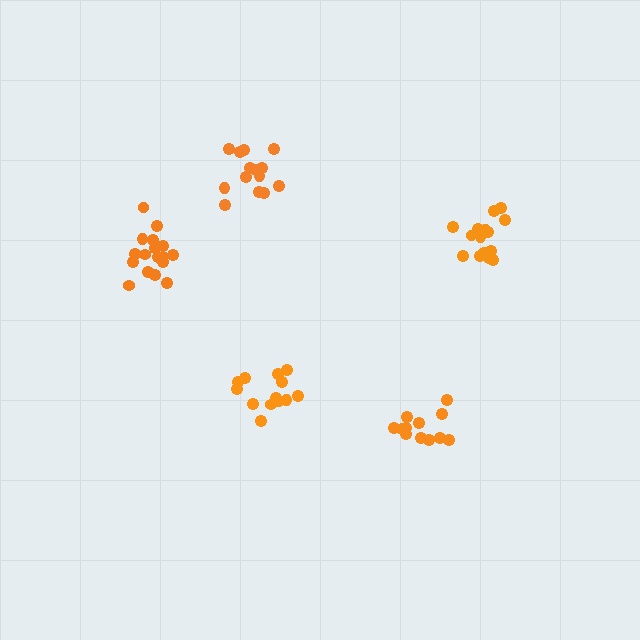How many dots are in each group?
Group 1: 14 dots, Group 2: 13 dots, Group 3: 15 dots, Group 4: 17 dots, Group 5: 13 dots (72 total).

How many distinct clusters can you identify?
There are 5 distinct clusters.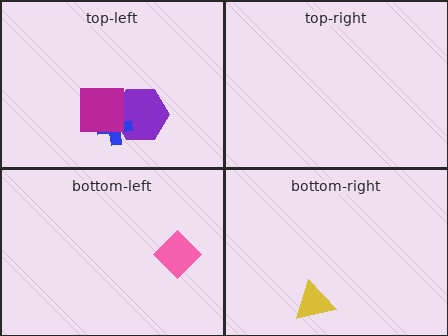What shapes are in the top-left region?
The purple hexagon, the blue cross, the magenta square.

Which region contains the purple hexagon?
The top-left region.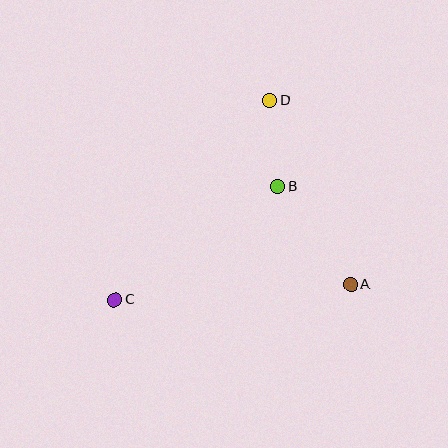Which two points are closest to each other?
Points B and D are closest to each other.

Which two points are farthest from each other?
Points C and D are farthest from each other.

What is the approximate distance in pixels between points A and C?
The distance between A and C is approximately 236 pixels.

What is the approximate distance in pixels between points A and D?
The distance between A and D is approximately 201 pixels.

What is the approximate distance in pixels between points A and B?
The distance between A and B is approximately 122 pixels.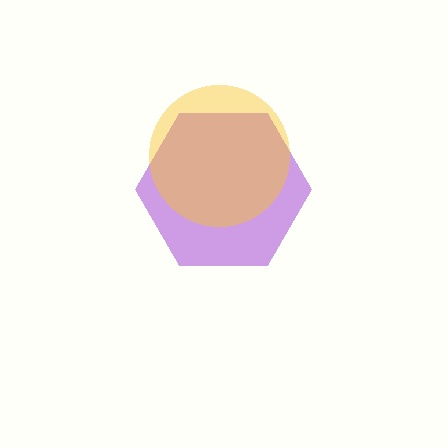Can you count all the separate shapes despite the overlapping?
Yes, there are 2 separate shapes.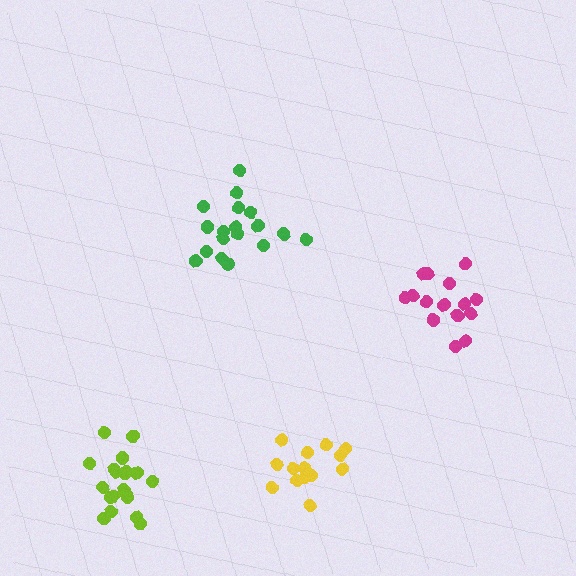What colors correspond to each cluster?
The clusters are colored: lime, magenta, yellow, green.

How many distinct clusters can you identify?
There are 4 distinct clusters.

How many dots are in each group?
Group 1: 20 dots, Group 2: 15 dots, Group 3: 15 dots, Group 4: 18 dots (68 total).